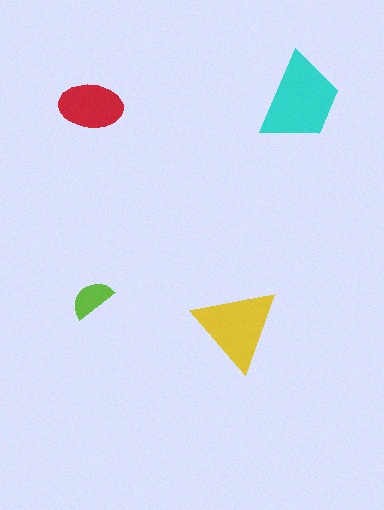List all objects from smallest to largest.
The lime semicircle, the red ellipse, the yellow triangle, the cyan trapezoid.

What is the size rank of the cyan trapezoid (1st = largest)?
1st.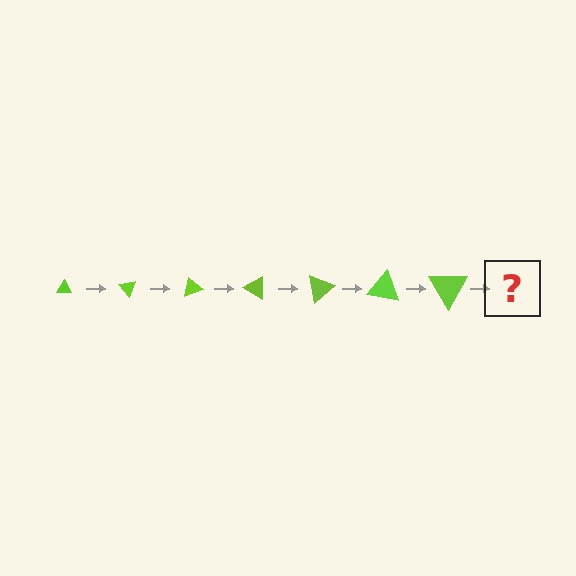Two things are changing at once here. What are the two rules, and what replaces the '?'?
The two rules are that the triangle grows larger each step and it rotates 50 degrees each step. The '?' should be a triangle, larger than the previous one and rotated 350 degrees from the start.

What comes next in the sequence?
The next element should be a triangle, larger than the previous one and rotated 350 degrees from the start.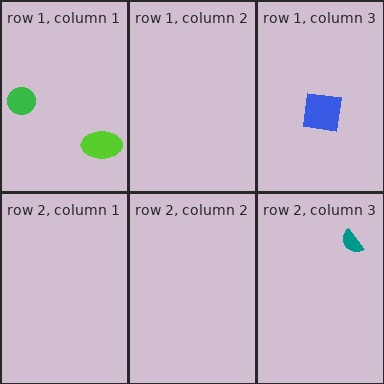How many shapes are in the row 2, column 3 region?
1.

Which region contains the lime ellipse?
The row 1, column 1 region.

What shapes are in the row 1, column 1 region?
The green circle, the lime ellipse.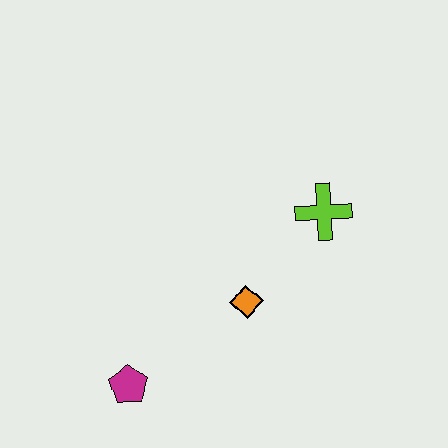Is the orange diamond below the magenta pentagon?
No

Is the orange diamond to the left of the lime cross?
Yes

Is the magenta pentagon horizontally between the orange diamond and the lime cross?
No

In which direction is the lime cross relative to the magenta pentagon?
The lime cross is to the right of the magenta pentagon.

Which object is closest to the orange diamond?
The lime cross is closest to the orange diamond.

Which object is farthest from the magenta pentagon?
The lime cross is farthest from the magenta pentagon.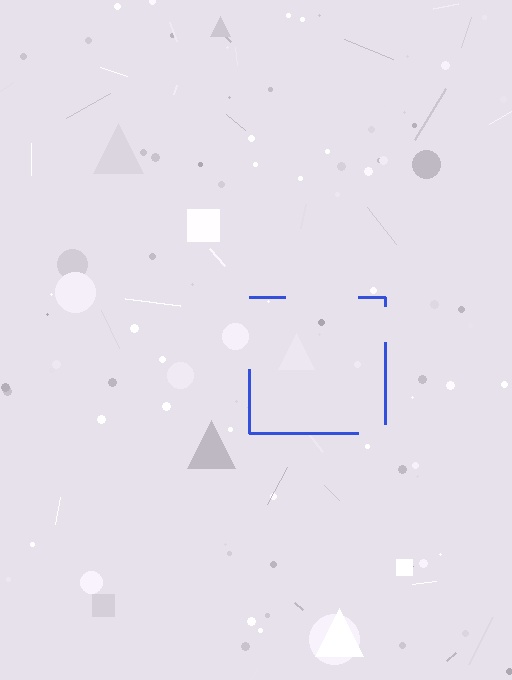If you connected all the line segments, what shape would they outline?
They would outline a square.